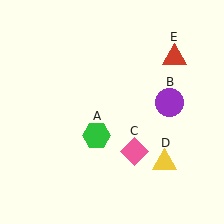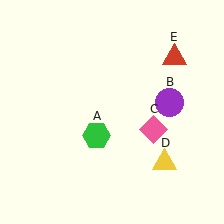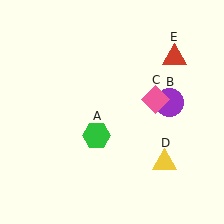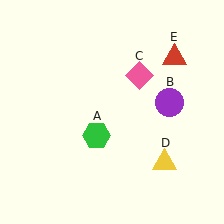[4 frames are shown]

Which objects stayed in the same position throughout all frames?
Green hexagon (object A) and purple circle (object B) and yellow triangle (object D) and red triangle (object E) remained stationary.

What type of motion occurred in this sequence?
The pink diamond (object C) rotated counterclockwise around the center of the scene.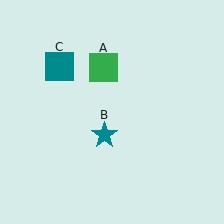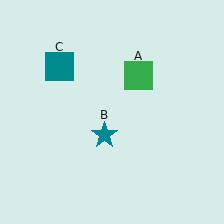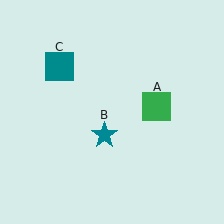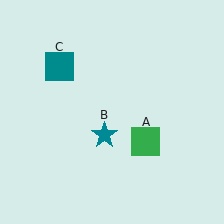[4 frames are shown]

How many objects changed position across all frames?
1 object changed position: green square (object A).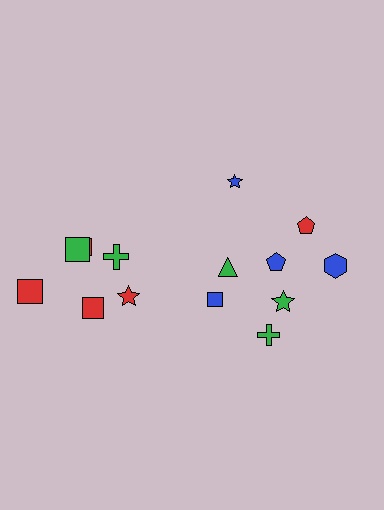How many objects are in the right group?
There are 8 objects.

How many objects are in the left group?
There are 6 objects.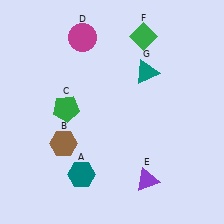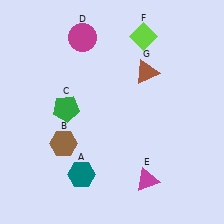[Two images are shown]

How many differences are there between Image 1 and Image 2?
There are 3 differences between the two images.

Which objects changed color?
E changed from purple to magenta. F changed from green to lime. G changed from teal to brown.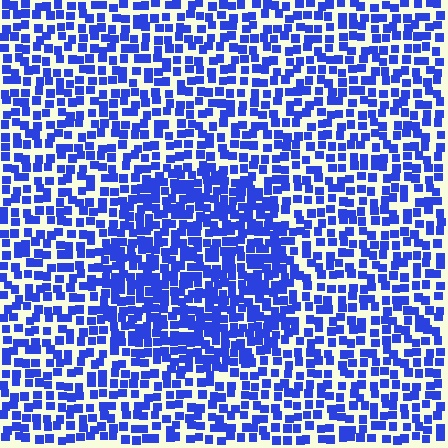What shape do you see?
I see a circle.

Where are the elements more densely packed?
The elements are more densely packed inside the circle boundary.